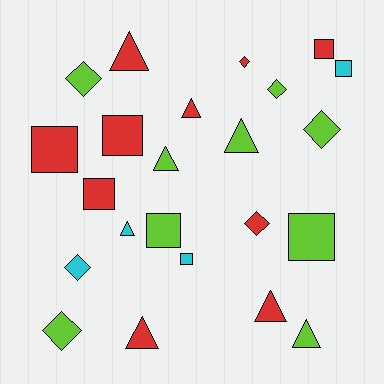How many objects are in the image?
There are 23 objects.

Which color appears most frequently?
Red, with 10 objects.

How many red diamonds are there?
There are 2 red diamonds.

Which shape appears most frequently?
Square, with 8 objects.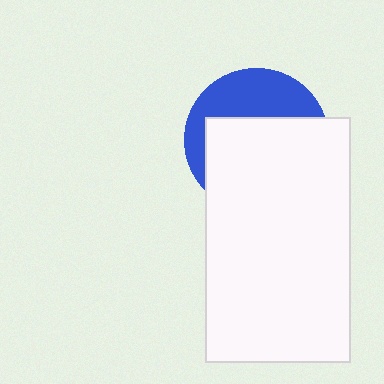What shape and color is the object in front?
The object in front is a white rectangle.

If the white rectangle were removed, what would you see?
You would see the complete blue circle.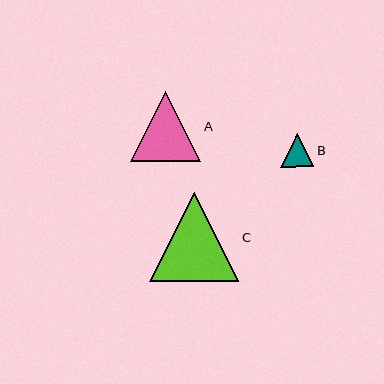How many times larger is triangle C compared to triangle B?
Triangle C is approximately 2.7 times the size of triangle B.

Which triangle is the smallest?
Triangle B is the smallest with a size of approximately 33 pixels.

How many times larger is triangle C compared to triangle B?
Triangle C is approximately 2.7 times the size of triangle B.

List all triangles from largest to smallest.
From largest to smallest: C, A, B.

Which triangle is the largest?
Triangle C is the largest with a size of approximately 89 pixels.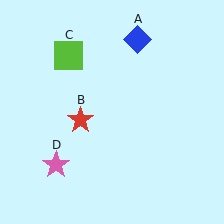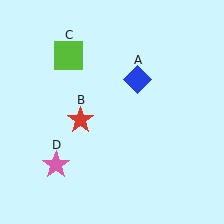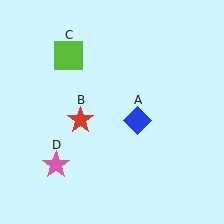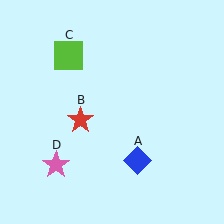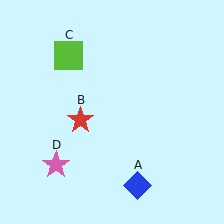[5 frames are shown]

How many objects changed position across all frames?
1 object changed position: blue diamond (object A).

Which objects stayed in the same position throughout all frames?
Red star (object B) and lime square (object C) and pink star (object D) remained stationary.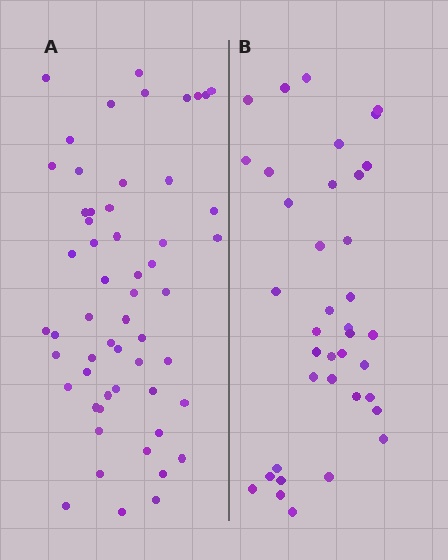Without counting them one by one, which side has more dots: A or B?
Region A (the left region) has more dots.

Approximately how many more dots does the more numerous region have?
Region A has approximately 20 more dots than region B.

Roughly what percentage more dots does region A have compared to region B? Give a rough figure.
About 45% more.